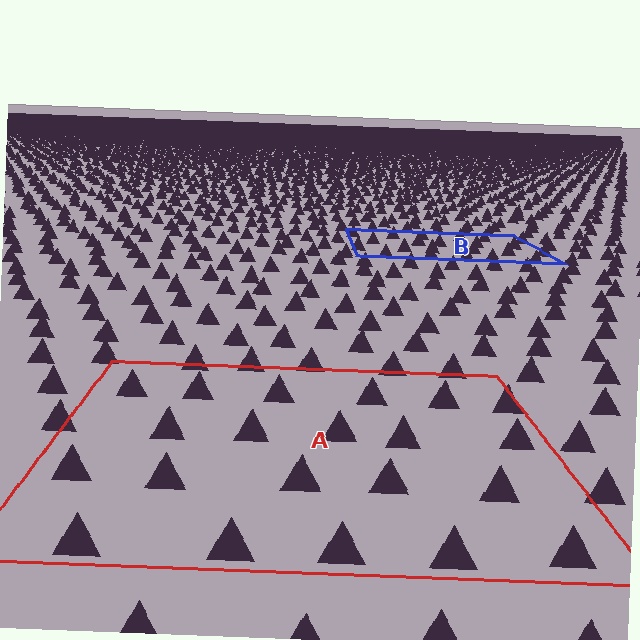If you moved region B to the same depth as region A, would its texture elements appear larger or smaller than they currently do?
They would appear larger. At a closer depth, the same texture elements are projected at a bigger on-screen size.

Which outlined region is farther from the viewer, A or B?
Region B is farther from the viewer — the texture elements inside it appear smaller and more densely packed.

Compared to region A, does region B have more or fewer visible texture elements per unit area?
Region B has more texture elements per unit area — they are packed more densely because it is farther away.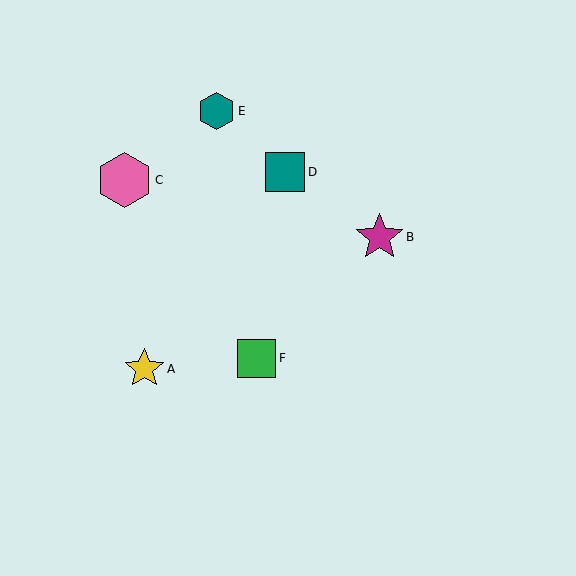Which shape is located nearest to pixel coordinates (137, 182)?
The pink hexagon (labeled C) at (125, 180) is nearest to that location.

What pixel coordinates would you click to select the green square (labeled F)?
Click at (257, 358) to select the green square F.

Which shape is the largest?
The pink hexagon (labeled C) is the largest.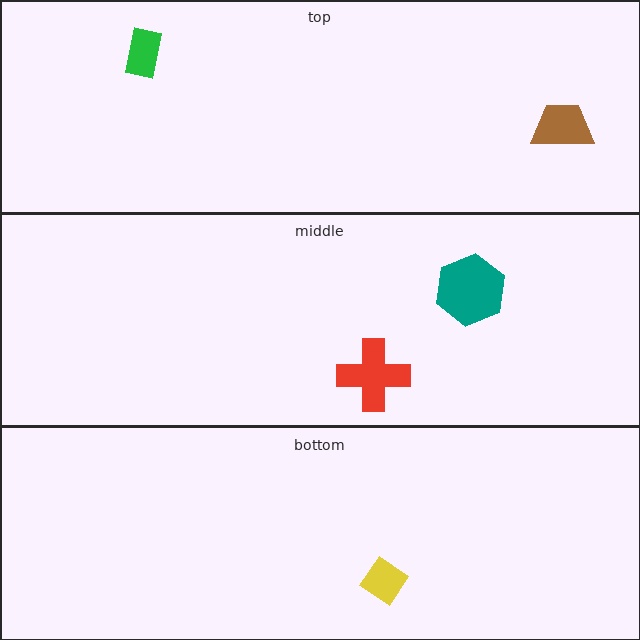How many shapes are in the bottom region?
1.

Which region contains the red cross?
The middle region.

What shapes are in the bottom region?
The yellow diamond.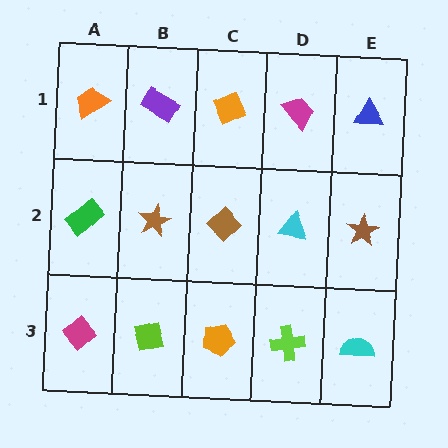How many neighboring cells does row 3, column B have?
3.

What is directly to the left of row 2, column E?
A cyan triangle.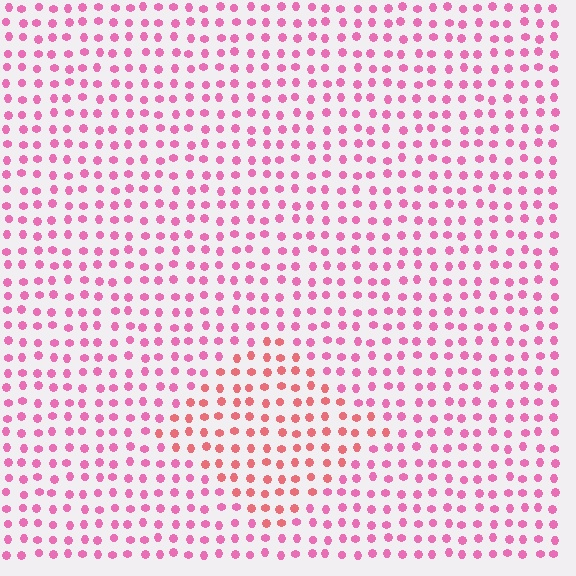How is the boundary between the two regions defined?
The boundary is defined purely by a slight shift in hue (about 30 degrees). Spacing, size, and orientation are identical on both sides.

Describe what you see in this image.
The image is filled with small pink elements in a uniform arrangement. A diamond-shaped region is visible where the elements are tinted to a slightly different hue, forming a subtle color boundary.